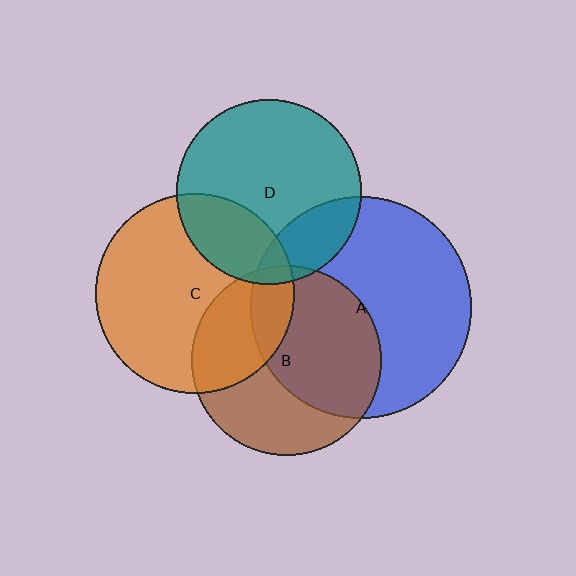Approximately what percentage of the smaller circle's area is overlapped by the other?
Approximately 30%.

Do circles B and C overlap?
Yes.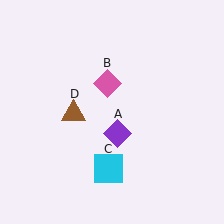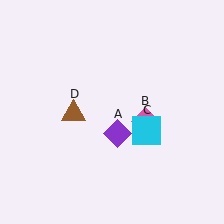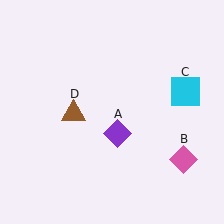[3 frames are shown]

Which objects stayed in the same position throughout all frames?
Purple diamond (object A) and brown triangle (object D) remained stationary.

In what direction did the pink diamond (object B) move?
The pink diamond (object B) moved down and to the right.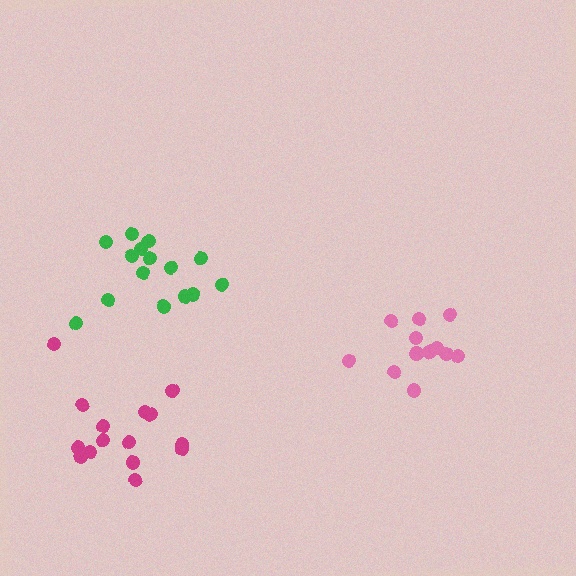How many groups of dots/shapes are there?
There are 3 groups.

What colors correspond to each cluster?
The clusters are colored: green, pink, magenta.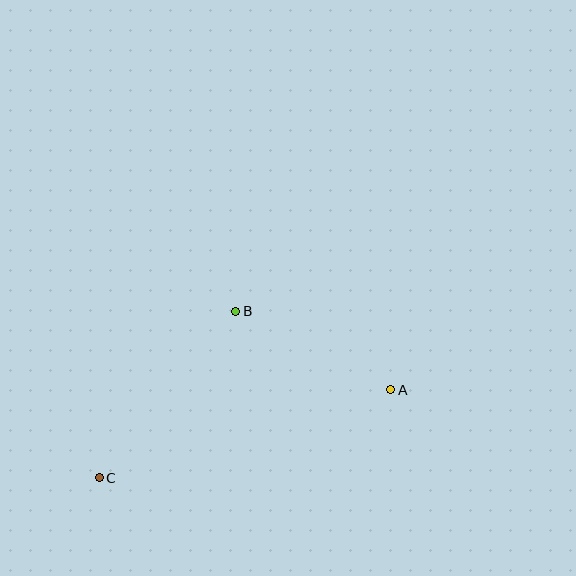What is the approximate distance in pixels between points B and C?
The distance between B and C is approximately 216 pixels.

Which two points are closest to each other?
Points A and B are closest to each other.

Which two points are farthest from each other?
Points A and C are farthest from each other.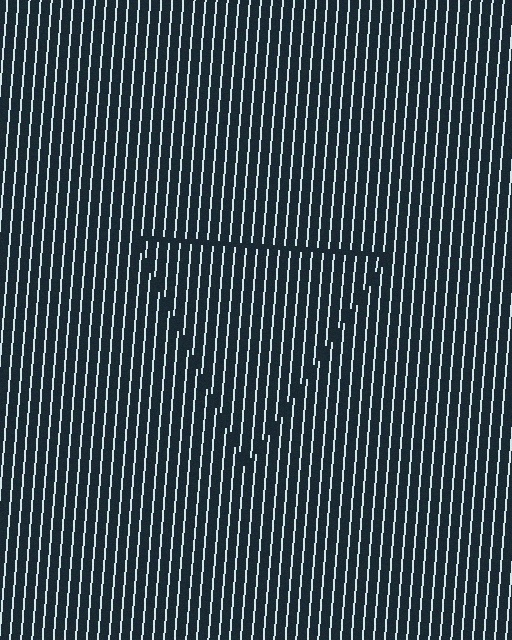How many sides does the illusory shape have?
3 sides — the line-ends trace a triangle.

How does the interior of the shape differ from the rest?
The interior of the shape contains the same grating, shifted by half a period — the contour is defined by the phase discontinuity where line-ends from the inner and outer gratings abut.